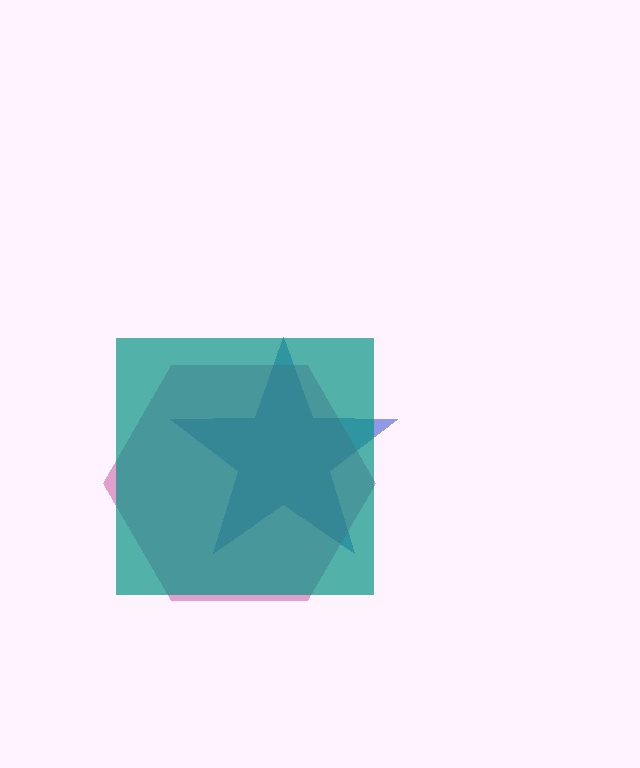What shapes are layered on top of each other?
The layered shapes are: a blue star, a magenta hexagon, a teal square.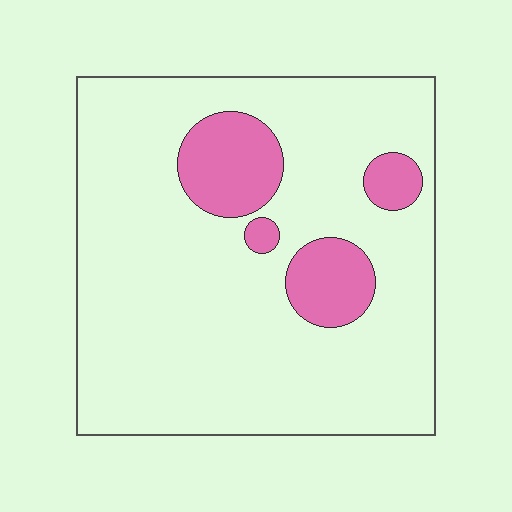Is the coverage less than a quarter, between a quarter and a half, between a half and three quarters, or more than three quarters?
Less than a quarter.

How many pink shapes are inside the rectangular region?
4.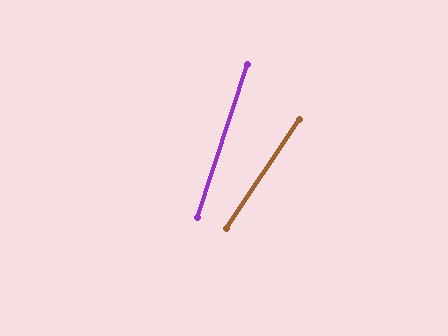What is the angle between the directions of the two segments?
Approximately 15 degrees.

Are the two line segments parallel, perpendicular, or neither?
Neither parallel nor perpendicular — they differ by about 15°.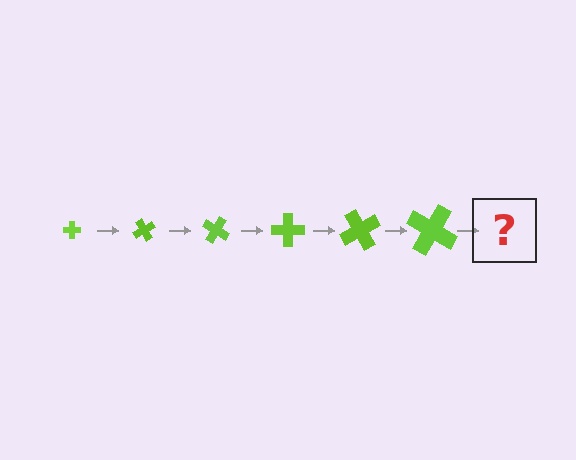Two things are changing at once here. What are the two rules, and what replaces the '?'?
The two rules are that the cross grows larger each step and it rotates 60 degrees each step. The '?' should be a cross, larger than the previous one and rotated 360 degrees from the start.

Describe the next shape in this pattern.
It should be a cross, larger than the previous one and rotated 360 degrees from the start.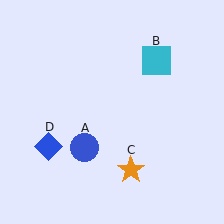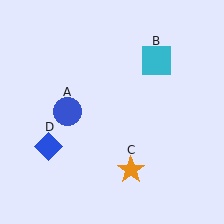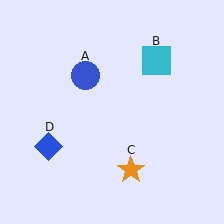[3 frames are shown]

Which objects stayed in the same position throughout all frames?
Cyan square (object B) and orange star (object C) and blue diamond (object D) remained stationary.